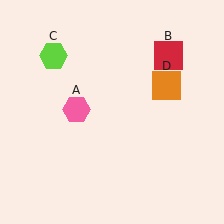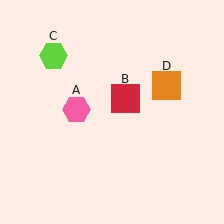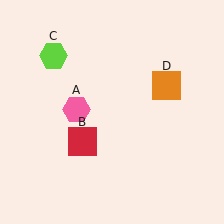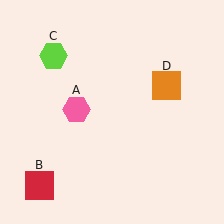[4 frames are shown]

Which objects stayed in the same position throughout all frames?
Pink hexagon (object A) and lime hexagon (object C) and orange square (object D) remained stationary.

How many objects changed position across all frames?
1 object changed position: red square (object B).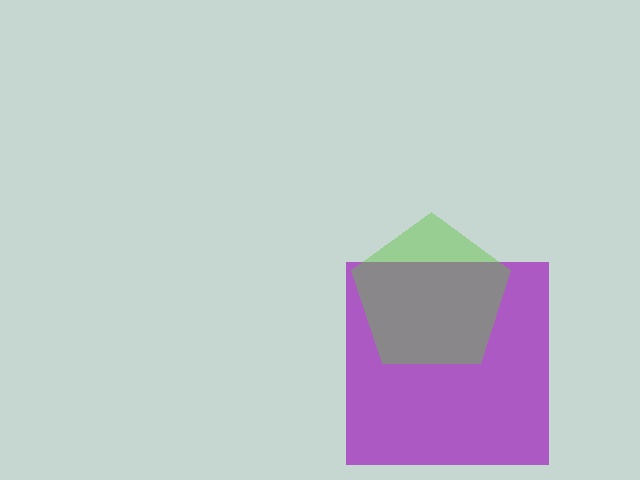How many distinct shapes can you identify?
There are 2 distinct shapes: a purple square, a lime pentagon.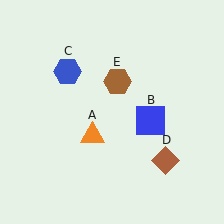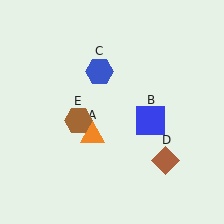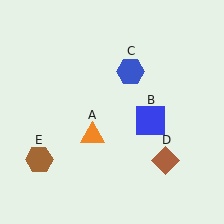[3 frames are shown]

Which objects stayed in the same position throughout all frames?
Orange triangle (object A) and blue square (object B) and brown diamond (object D) remained stationary.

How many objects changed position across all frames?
2 objects changed position: blue hexagon (object C), brown hexagon (object E).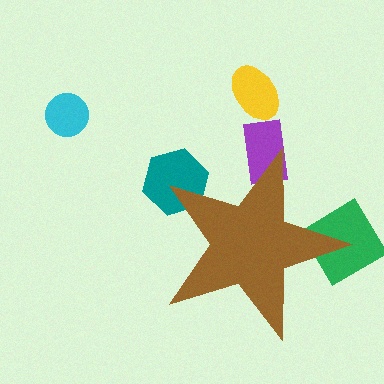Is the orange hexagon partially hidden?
Yes, the orange hexagon is partially hidden behind the brown star.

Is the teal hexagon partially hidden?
Yes, the teal hexagon is partially hidden behind the brown star.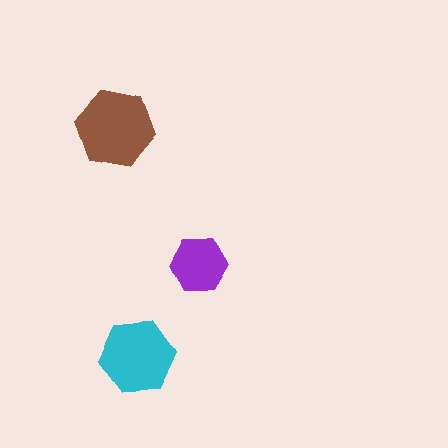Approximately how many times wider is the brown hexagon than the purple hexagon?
About 1.5 times wider.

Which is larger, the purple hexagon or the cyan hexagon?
The cyan one.